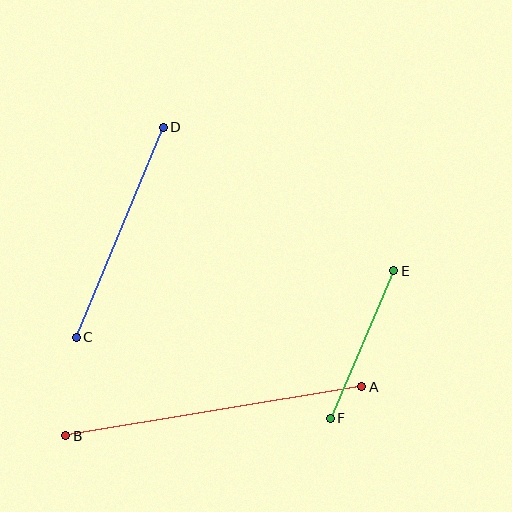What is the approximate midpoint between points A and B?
The midpoint is at approximately (214, 411) pixels.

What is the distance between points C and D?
The distance is approximately 228 pixels.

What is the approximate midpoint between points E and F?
The midpoint is at approximately (362, 345) pixels.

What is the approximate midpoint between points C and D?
The midpoint is at approximately (120, 232) pixels.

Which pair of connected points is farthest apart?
Points A and B are farthest apart.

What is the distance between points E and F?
The distance is approximately 161 pixels.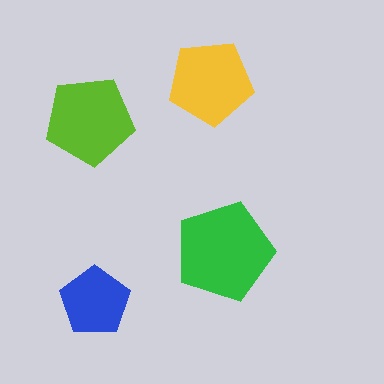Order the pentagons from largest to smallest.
the green one, the lime one, the yellow one, the blue one.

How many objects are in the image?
There are 4 objects in the image.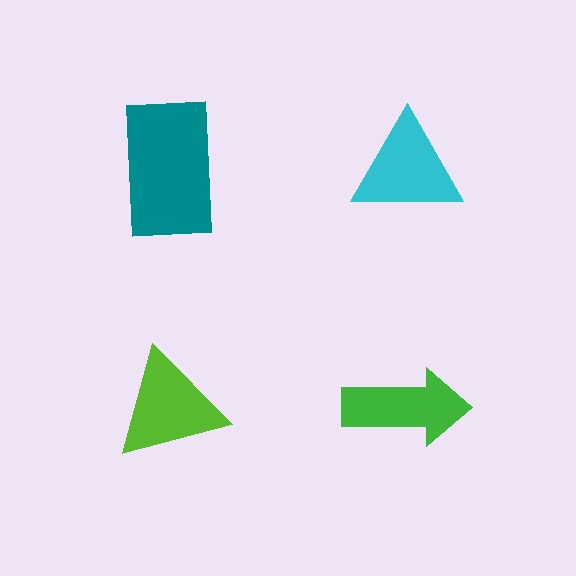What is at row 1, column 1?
A teal rectangle.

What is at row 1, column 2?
A cyan triangle.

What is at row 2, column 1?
A lime triangle.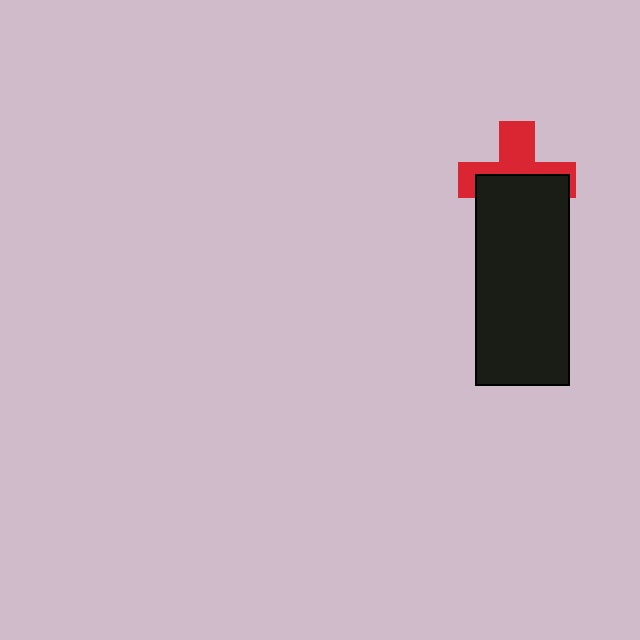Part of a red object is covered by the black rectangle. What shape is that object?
It is a cross.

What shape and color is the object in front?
The object in front is a black rectangle.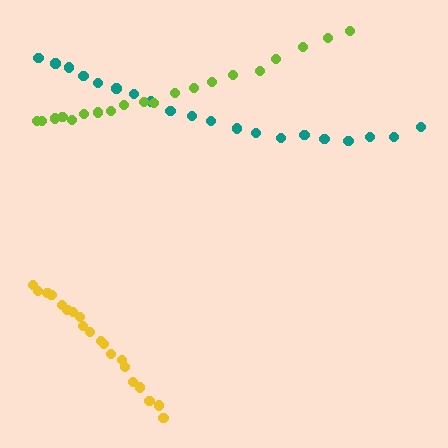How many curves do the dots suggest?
There are 3 distinct paths.